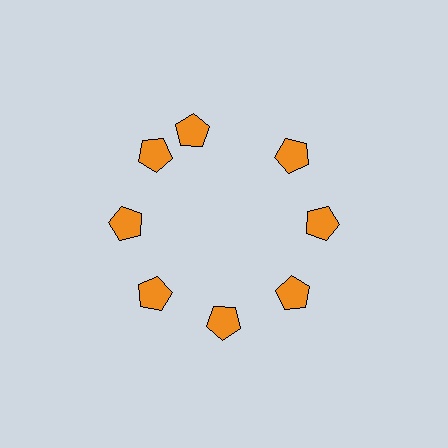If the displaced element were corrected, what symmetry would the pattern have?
It would have 8-fold rotational symmetry — the pattern would map onto itself every 45 degrees.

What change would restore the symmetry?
The symmetry would be restored by rotating it back into even spacing with its neighbors so that all 8 pentagons sit at equal angles and equal distance from the center.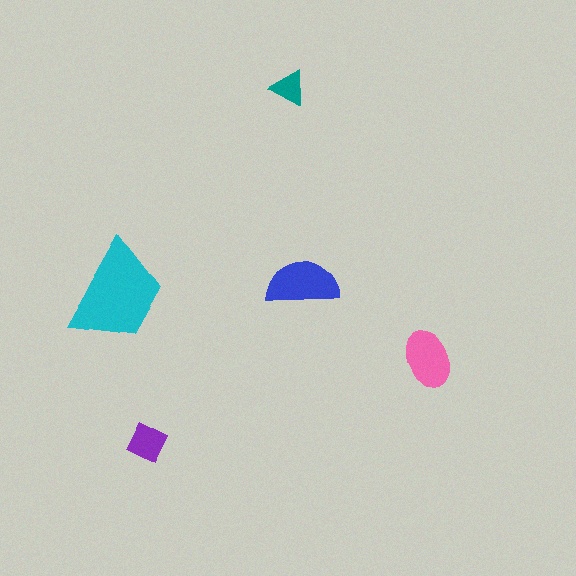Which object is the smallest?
The teal triangle.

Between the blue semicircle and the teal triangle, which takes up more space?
The blue semicircle.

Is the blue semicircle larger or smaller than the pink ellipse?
Larger.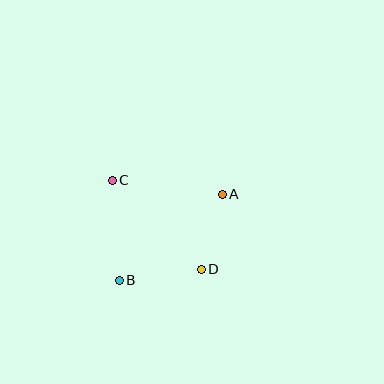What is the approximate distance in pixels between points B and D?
The distance between B and D is approximately 83 pixels.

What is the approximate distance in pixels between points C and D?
The distance between C and D is approximately 126 pixels.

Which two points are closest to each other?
Points A and D are closest to each other.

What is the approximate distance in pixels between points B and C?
The distance between B and C is approximately 101 pixels.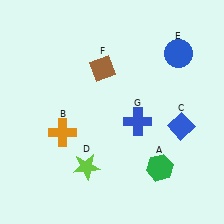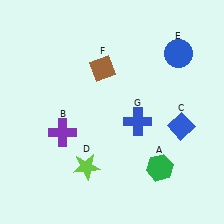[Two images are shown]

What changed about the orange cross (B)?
In Image 1, B is orange. In Image 2, it changed to purple.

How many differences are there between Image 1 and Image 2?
There is 1 difference between the two images.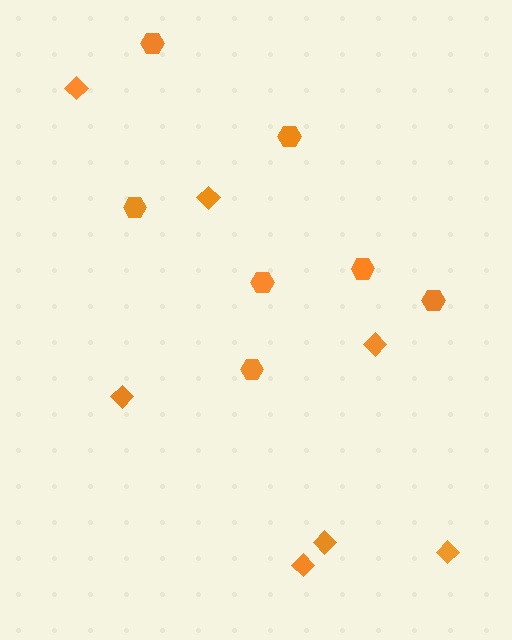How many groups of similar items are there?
There are 2 groups: one group of diamonds (7) and one group of hexagons (7).